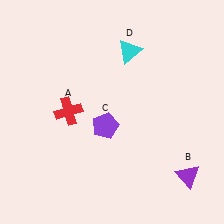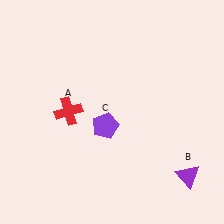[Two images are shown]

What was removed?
The cyan triangle (D) was removed in Image 2.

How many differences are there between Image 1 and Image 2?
There is 1 difference between the two images.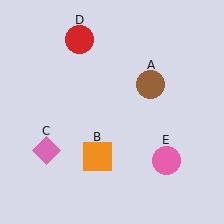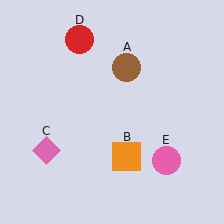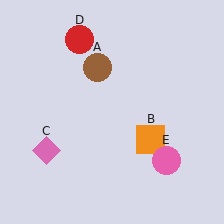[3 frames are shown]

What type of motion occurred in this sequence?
The brown circle (object A), orange square (object B) rotated counterclockwise around the center of the scene.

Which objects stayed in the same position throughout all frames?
Pink diamond (object C) and red circle (object D) and pink circle (object E) remained stationary.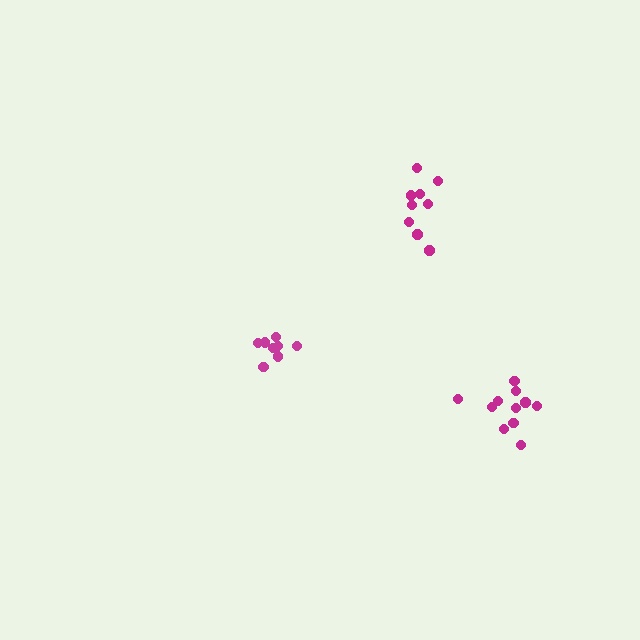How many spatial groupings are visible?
There are 3 spatial groupings.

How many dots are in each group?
Group 1: 8 dots, Group 2: 11 dots, Group 3: 9 dots (28 total).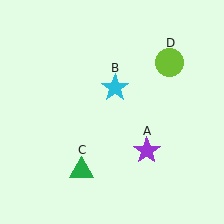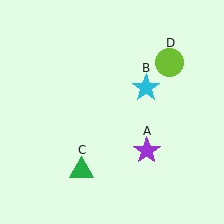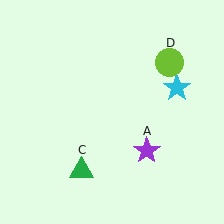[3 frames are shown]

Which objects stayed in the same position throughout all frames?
Purple star (object A) and green triangle (object C) and lime circle (object D) remained stationary.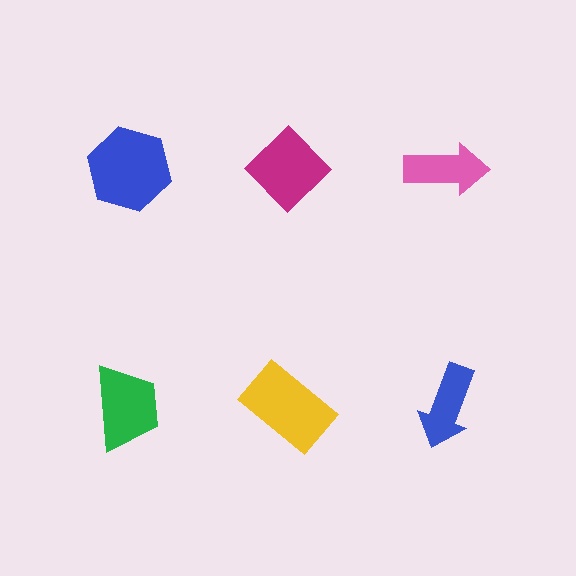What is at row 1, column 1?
A blue hexagon.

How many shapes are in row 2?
3 shapes.